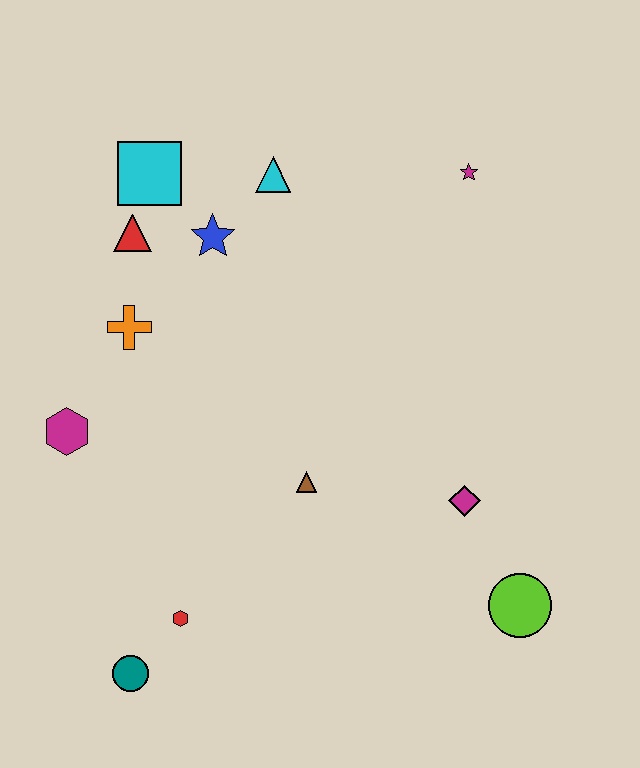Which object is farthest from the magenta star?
The teal circle is farthest from the magenta star.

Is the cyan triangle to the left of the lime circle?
Yes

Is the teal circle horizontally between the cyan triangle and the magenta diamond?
No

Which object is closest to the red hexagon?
The teal circle is closest to the red hexagon.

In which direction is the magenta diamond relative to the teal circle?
The magenta diamond is to the right of the teal circle.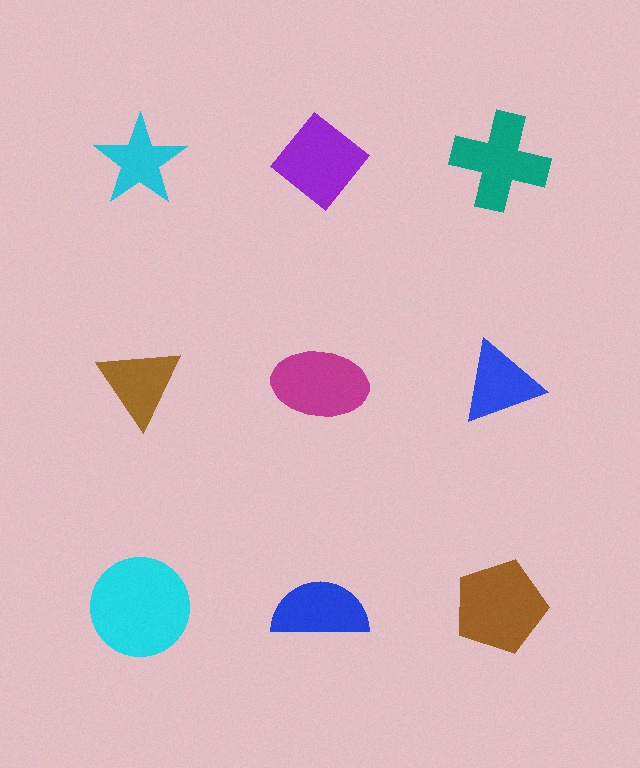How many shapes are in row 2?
3 shapes.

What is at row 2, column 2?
A magenta ellipse.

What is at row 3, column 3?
A brown pentagon.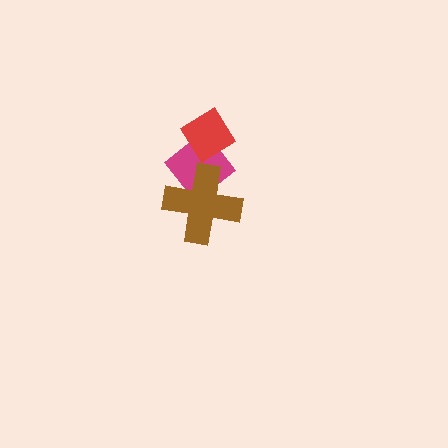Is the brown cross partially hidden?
No, no other shape covers it.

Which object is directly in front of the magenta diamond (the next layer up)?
The red diamond is directly in front of the magenta diamond.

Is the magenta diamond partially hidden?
Yes, it is partially covered by another shape.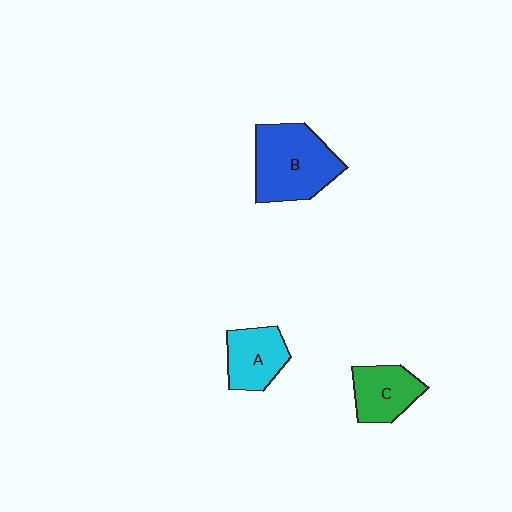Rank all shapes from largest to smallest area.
From largest to smallest: B (blue), C (green), A (cyan).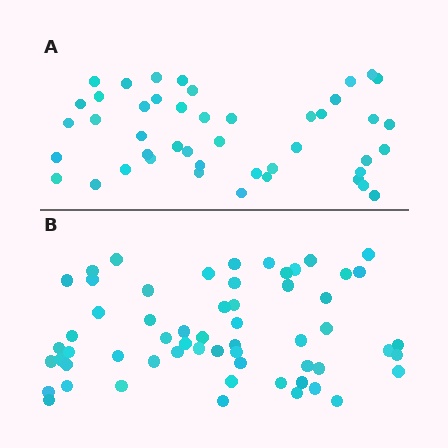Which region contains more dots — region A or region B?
Region B (the bottom region) has more dots.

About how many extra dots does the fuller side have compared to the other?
Region B has approximately 15 more dots than region A.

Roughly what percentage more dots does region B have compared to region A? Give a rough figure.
About 30% more.